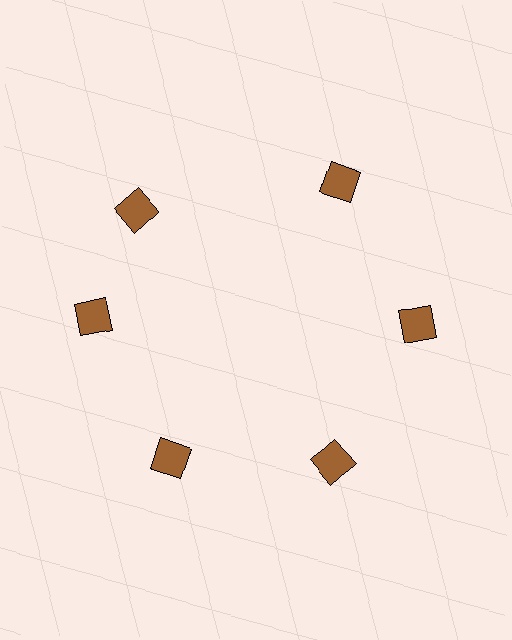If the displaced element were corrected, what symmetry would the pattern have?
It would have 6-fold rotational symmetry — the pattern would map onto itself every 60 degrees.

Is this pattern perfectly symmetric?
No. The 6 brown squares are arranged in a ring, but one element near the 11 o'clock position is rotated out of alignment along the ring, breaking the 6-fold rotational symmetry.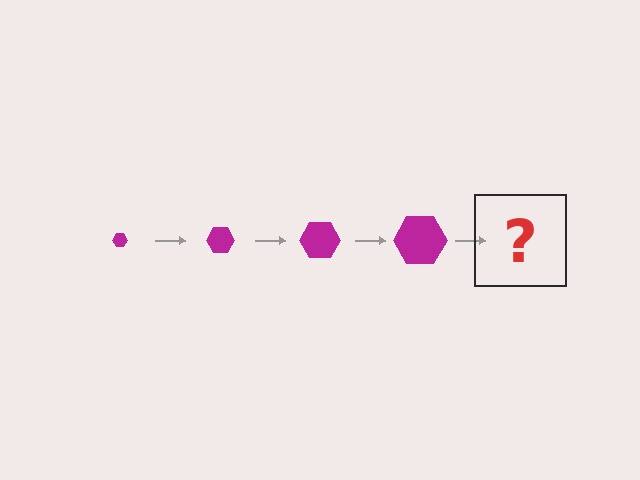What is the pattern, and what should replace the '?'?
The pattern is that the hexagon gets progressively larger each step. The '?' should be a magenta hexagon, larger than the previous one.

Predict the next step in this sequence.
The next step is a magenta hexagon, larger than the previous one.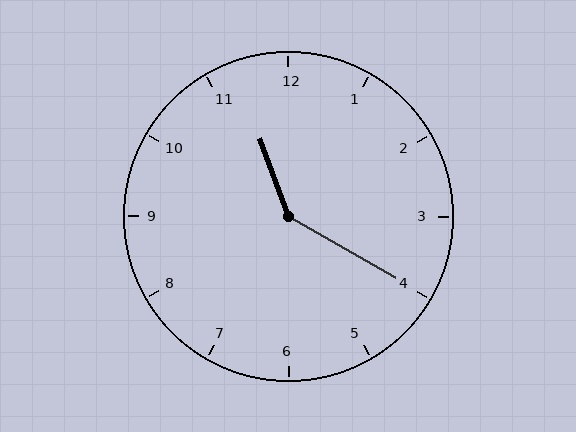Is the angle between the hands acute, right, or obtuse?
It is obtuse.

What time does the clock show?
11:20.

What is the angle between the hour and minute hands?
Approximately 140 degrees.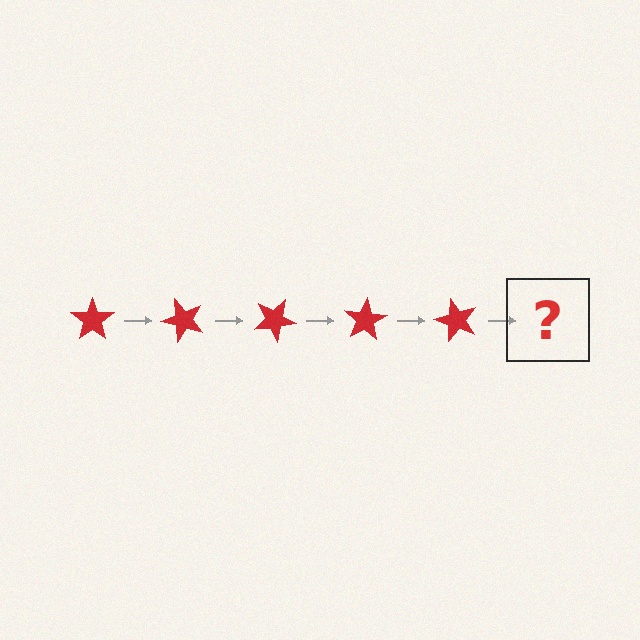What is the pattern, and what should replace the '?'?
The pattern is that the star rotates 50 degrees each step. The '?' should be a red star rotated 250 degrees.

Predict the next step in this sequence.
The next step is a red star rotated 250 degrees.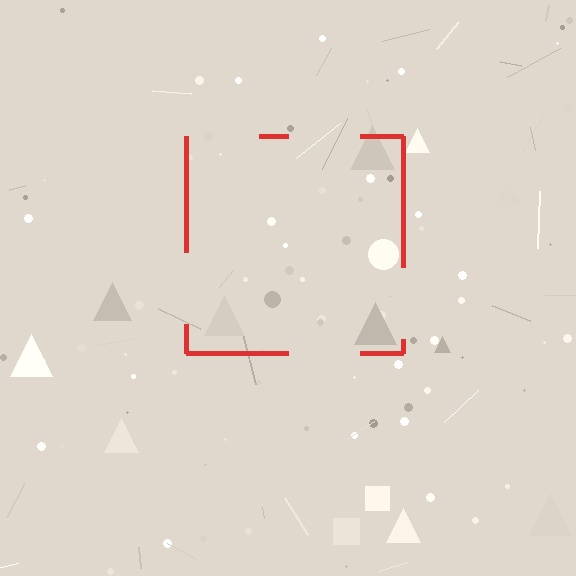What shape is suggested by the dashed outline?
The dashed outline suggests a square.